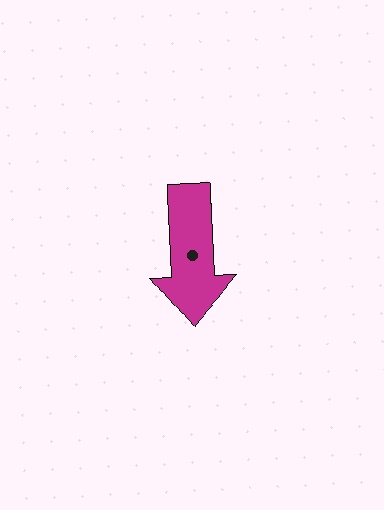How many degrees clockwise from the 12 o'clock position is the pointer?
Approximately 180 degrees.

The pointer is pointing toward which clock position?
Roughly 6 o'clock.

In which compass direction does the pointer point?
South.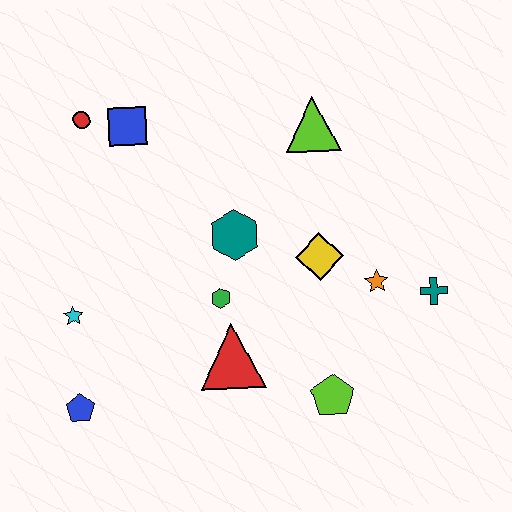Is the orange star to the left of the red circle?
No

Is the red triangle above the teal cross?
No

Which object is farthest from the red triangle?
The red circle is farthest from the red triangle.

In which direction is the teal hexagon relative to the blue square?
The teal hexagon is below the blue square.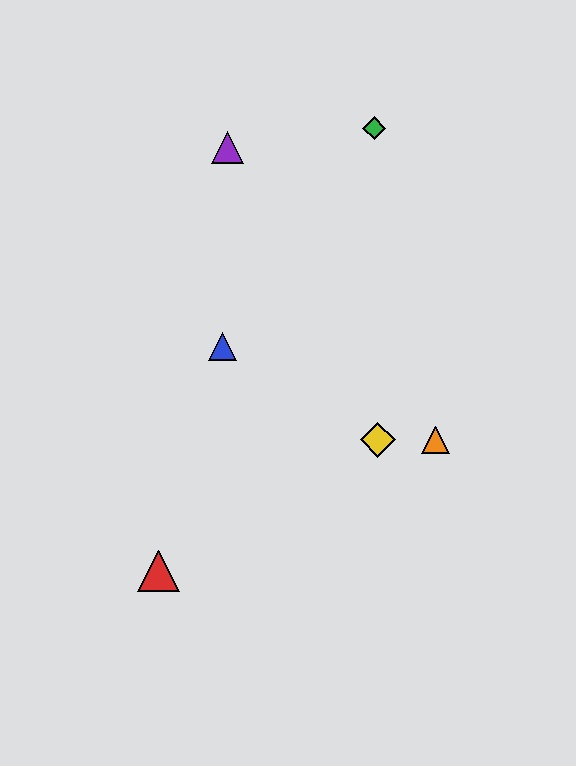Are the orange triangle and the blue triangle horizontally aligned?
No, the orange triangle is at y≈440 and the blue triangle is at y≈346.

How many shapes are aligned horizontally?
2 shapes (the yellow diamond, the orange triangle) are aligned horizontally.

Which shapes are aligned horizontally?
The yellow diamond, the orange triangle are aligned horizontally.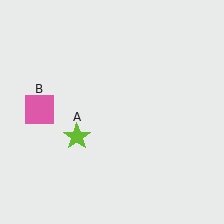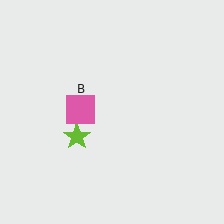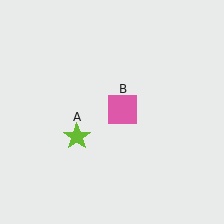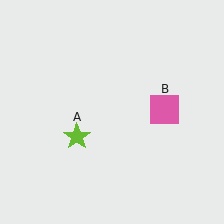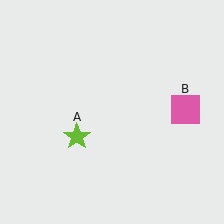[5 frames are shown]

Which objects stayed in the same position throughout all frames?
Lime star (object A) remained stationary.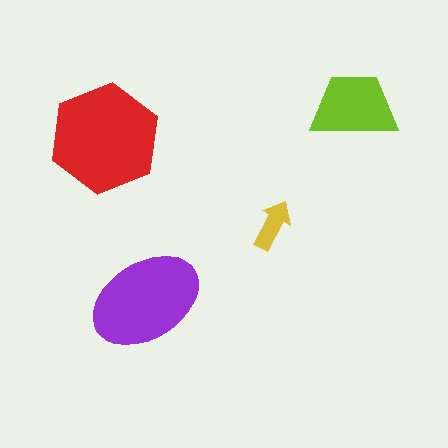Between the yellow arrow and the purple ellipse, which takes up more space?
The purple ellipse.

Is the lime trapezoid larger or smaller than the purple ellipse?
Smaller.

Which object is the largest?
The red hexagon.